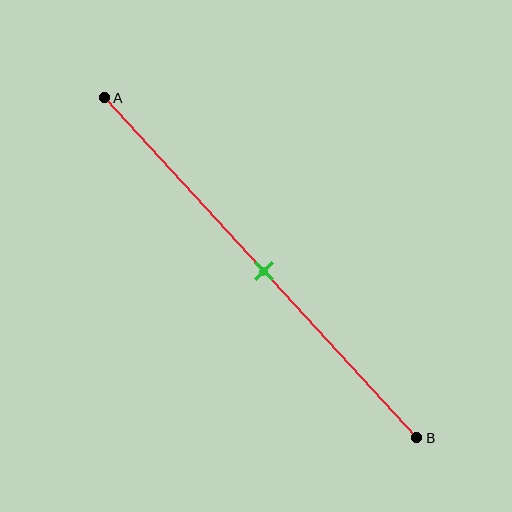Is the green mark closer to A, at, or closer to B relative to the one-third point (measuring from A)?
The green mark is closer to point B than the one-third point of segment AB.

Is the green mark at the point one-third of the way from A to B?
No, the mark is at about 50% from A, not at the 33% one-third point.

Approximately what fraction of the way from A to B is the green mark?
The green mark is approximately 50% of the way from A to B.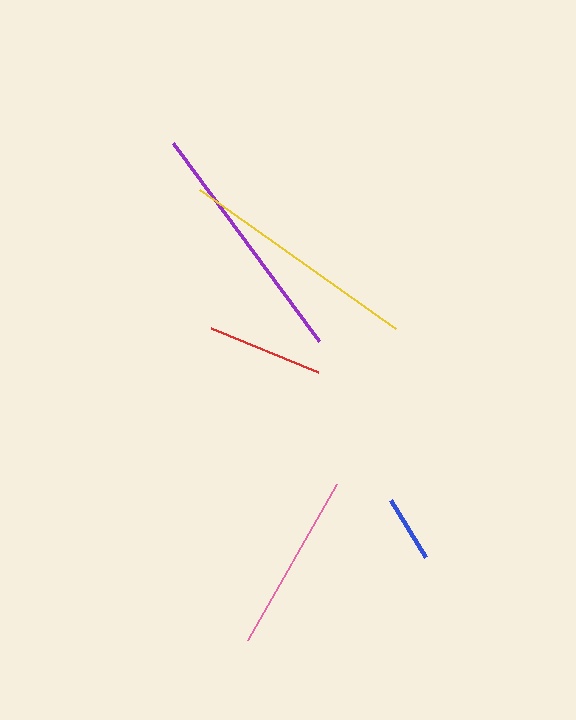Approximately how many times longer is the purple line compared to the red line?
The purple line is approximately 2.1 times the length of the red line.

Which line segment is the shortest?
The blue line is the shortest at approximately 67 pixels.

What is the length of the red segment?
The red segment is approximately 116 pixels long.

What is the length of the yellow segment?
The yellow segment is approximately 240 pixels long.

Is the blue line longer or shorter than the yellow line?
The yellow line is longer than the blue line.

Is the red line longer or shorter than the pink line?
The pink line is longer than the red line.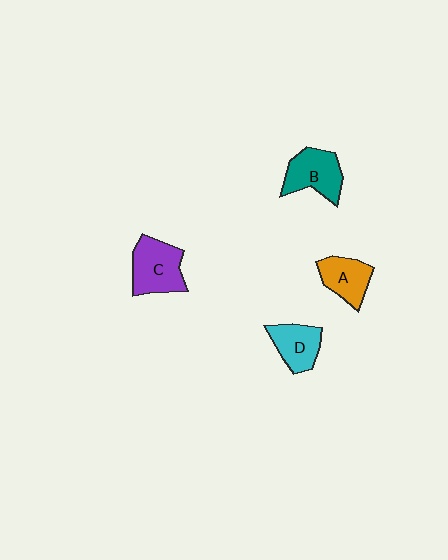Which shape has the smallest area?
Shape D (cyan).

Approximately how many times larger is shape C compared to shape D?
Approximately 1.3 times.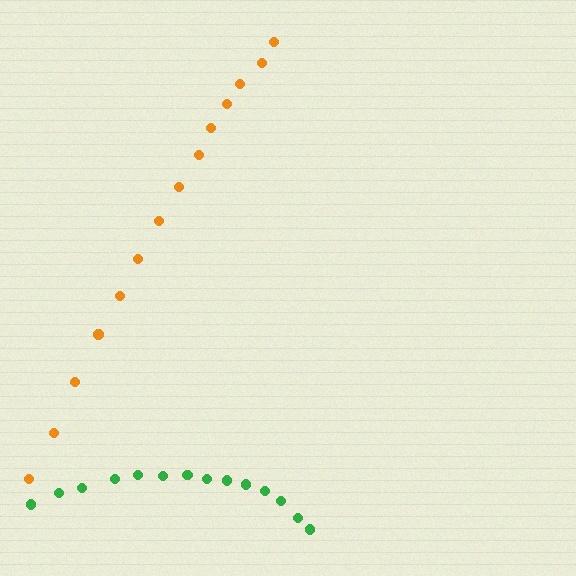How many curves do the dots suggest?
There are 2 distinct paths.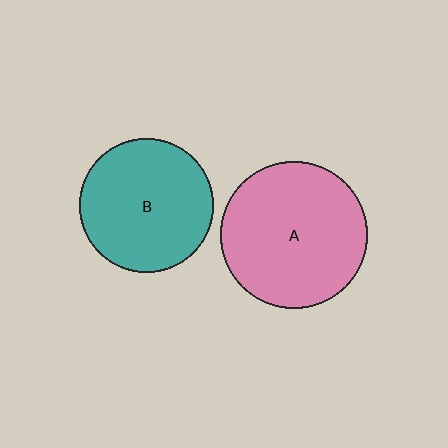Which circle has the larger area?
Circle A (pink).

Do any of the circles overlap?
No, none of the circles overlap.